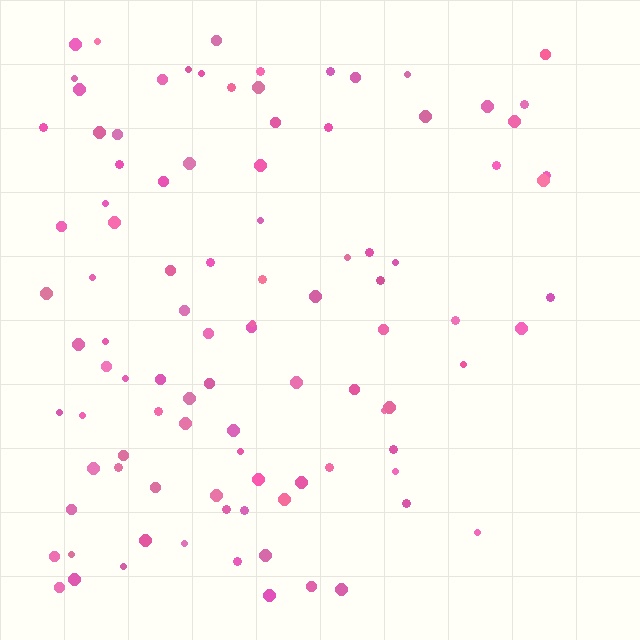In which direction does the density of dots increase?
From right to left, with the left side densest.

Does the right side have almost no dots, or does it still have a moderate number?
Still a moderate number, just noticeably fewer than the left.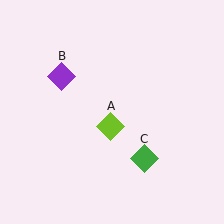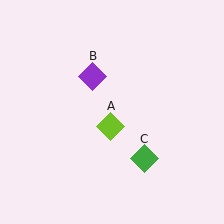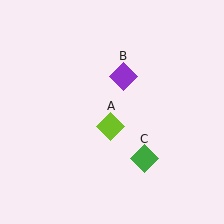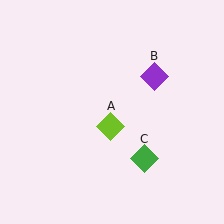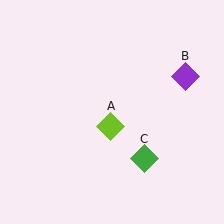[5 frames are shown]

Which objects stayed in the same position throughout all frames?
Lime diamond (object A) and green diamond (object C) remained stationary.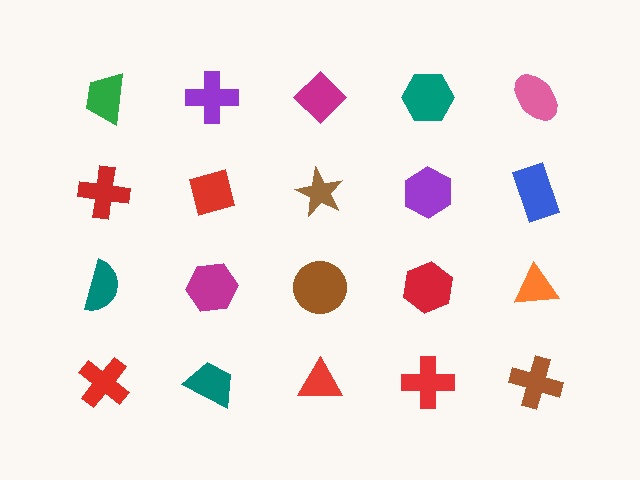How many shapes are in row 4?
5 shapes.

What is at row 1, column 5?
A pink ellipse.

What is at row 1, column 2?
A purple cross.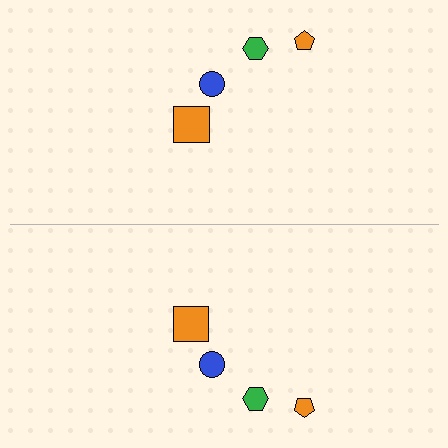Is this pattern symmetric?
Yes, this pattern has bilateral (reflection) symmetry.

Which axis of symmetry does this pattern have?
The pattern has a horizontal axis of symmetry running through the center of the image.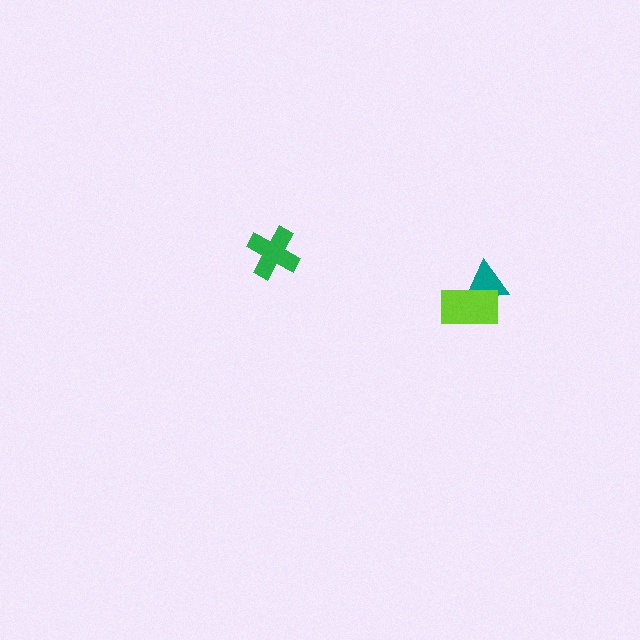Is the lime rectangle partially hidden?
No, no other shape covers it.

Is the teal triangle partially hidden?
Yes, it is partially covered by another shape.